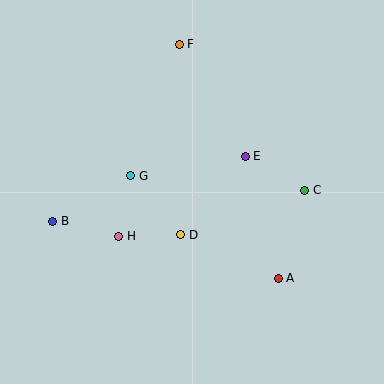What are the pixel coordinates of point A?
Point A is at (278, 278).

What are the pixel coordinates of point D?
Point D is at (181, 235).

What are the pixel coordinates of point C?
Point C is at (305, 190).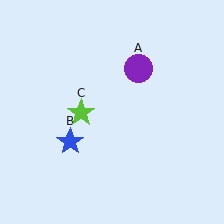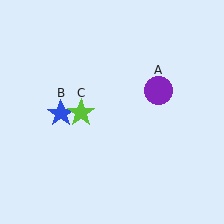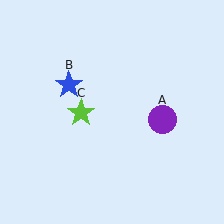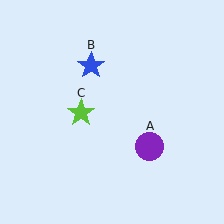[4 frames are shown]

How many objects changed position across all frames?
2 objects changed position: purple circle (object A), blue star (object B).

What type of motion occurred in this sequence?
The purple circle (object A), blue star (object B) rotated clockwise around the center of the scene.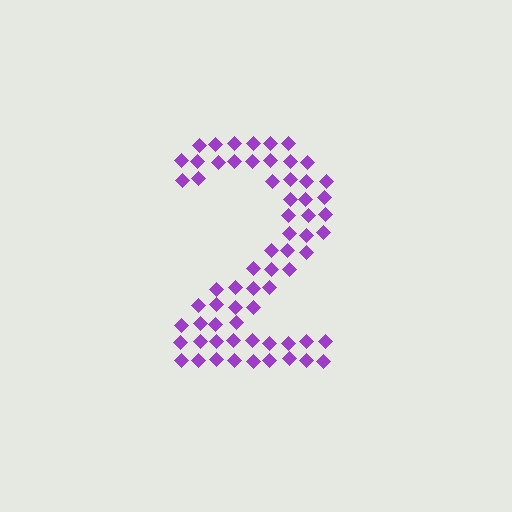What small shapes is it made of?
It is made of small diamonds.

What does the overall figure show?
The overall figure shows the digit 2.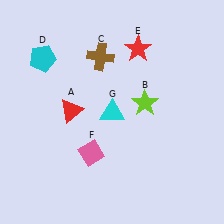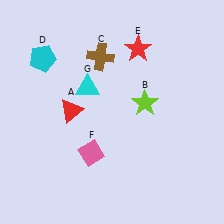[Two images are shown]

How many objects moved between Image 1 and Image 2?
1 object moved between the two images.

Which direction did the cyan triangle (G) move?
The cyan triangle (G) moved up.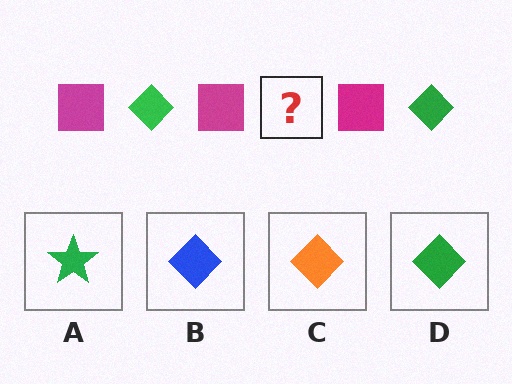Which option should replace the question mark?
Option D.